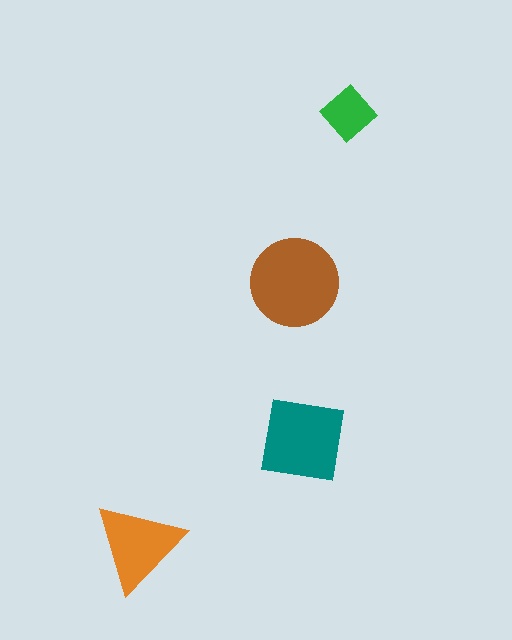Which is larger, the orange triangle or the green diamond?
The orange triangle.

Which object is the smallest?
The green diamond.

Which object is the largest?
The brown circle.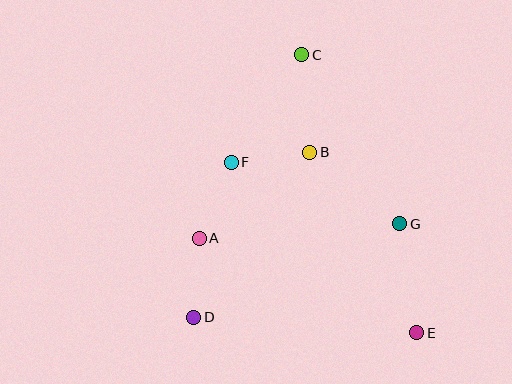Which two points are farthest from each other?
Points C and E are farthest from each other.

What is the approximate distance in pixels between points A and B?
The distance between A and B is approximately 140 pixels.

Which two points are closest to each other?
Points B and F are closest to each other.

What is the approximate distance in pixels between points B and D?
The distance between B and D is approximately 202 pixels.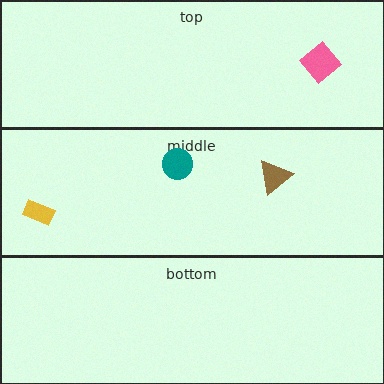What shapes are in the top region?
The pink diamond.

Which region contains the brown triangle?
The middle region.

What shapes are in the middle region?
The teal circle, the brown triangle, the yellow rectangle.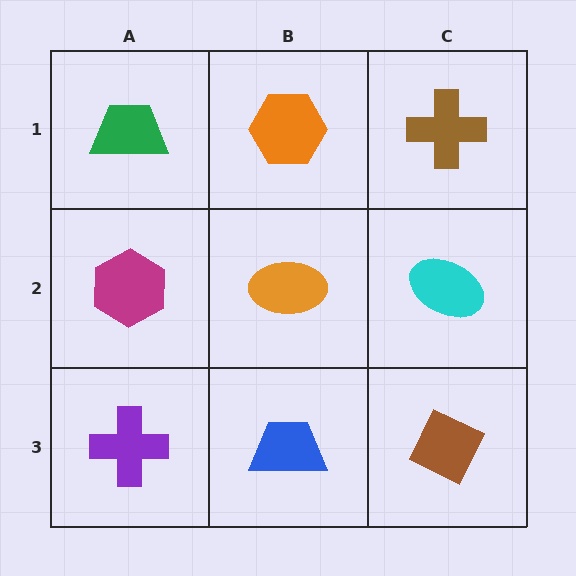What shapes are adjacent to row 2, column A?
A green trapezoid (row 1, column A), a purple cross (row 3, column A), an orange ellipse (row 2, column B).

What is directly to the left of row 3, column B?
A purple cross.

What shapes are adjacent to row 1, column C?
A cyan ellipse (row 2, column C), an orange hexagon (row 1, column B).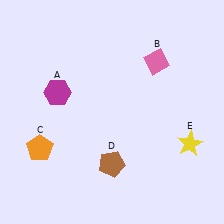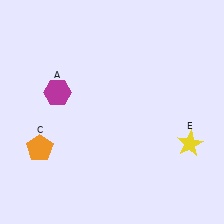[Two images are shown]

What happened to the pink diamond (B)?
The pink diamond (B) was removed in Image 2. It was in the top-right area of Image 1.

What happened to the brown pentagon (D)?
The brown pentagon (D) was removed in Image 2. It was in the bottom-left area of Image 1.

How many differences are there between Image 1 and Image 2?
There are 2 differences between the two images.